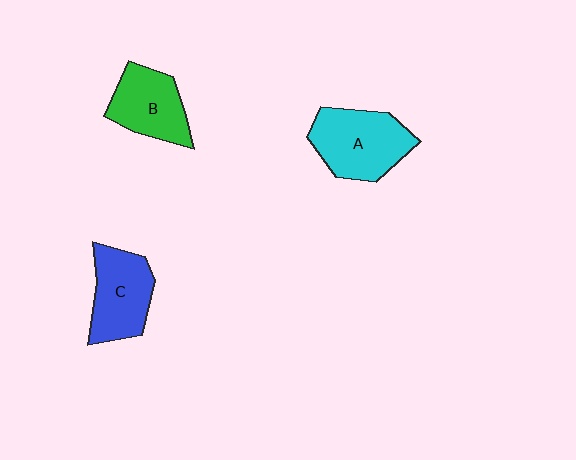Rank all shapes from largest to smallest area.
From largest to smallest: A (cyan), C (blue), B (green).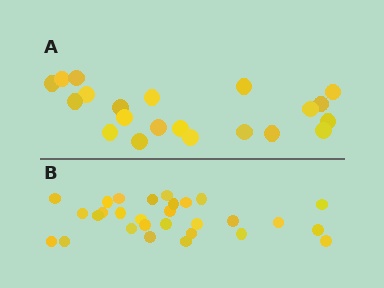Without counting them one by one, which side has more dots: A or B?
Region B (the bottom region) has more dots.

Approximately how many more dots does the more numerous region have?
Region B has roughly 8 or so more dots than region A.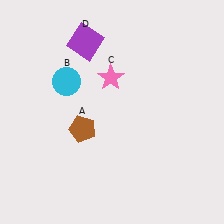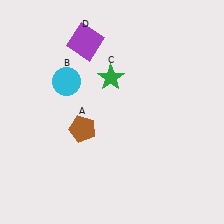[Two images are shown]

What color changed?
The star (C) changed from pink in Image 1 to green in Image 2.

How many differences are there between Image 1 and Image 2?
There is 1 difference between the two images.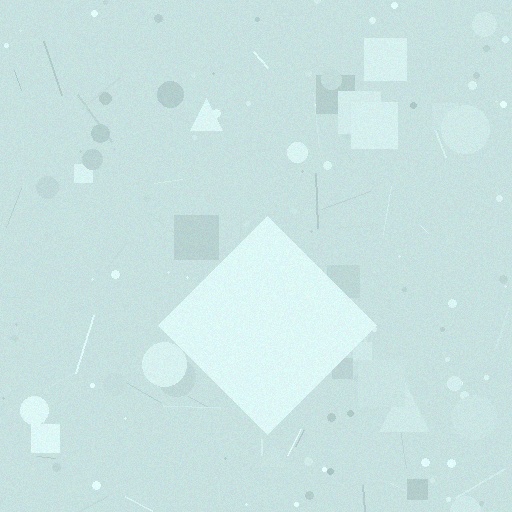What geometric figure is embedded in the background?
A diamond is embedded in the background.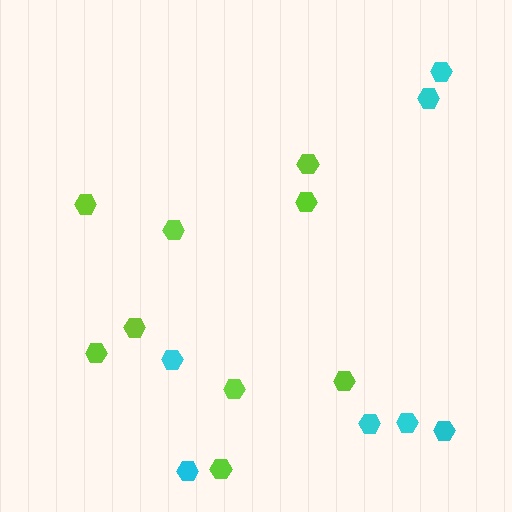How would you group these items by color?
There are 2 groups: one group of cyan hexagons (7) and one group of lime hexagons (9).